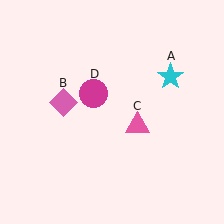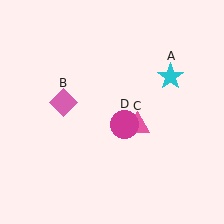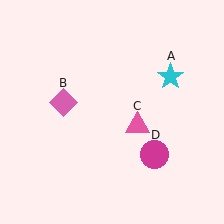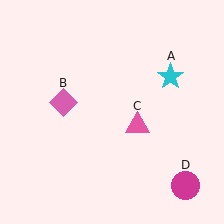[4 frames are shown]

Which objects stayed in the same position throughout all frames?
Cyan star (object A) and pink diamond (object B) and pink triangle (object C) remained stationary.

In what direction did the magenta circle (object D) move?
The magenta circle (object D) moved down and to the right.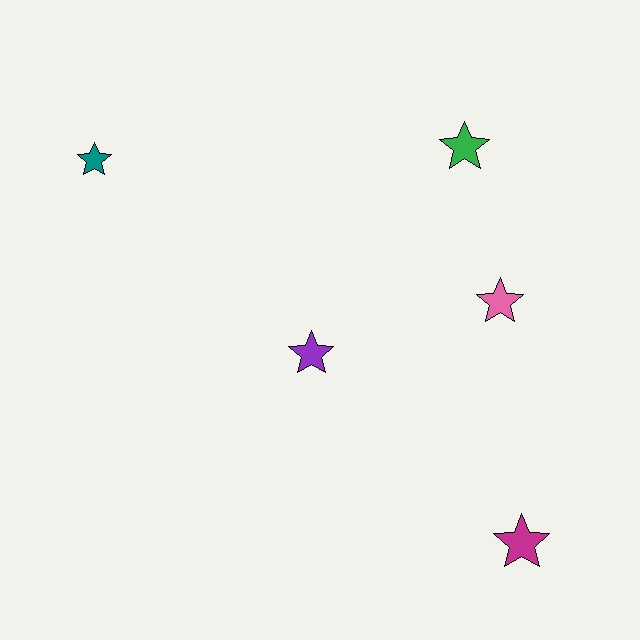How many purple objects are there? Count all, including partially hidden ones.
There is 1 purple object.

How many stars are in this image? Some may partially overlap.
There are 5 stars.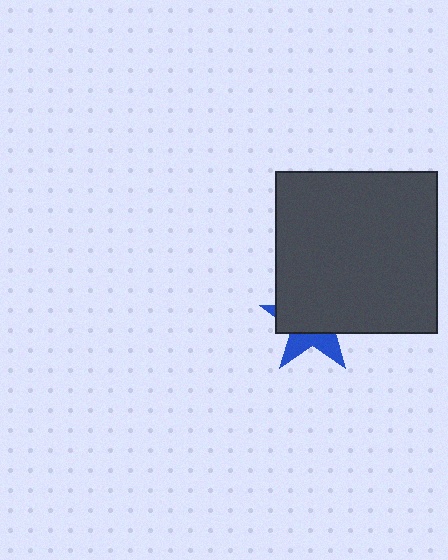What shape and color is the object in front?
The object in front is a dark gray square.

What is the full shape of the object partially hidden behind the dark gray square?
The partially hidden object is a blue star.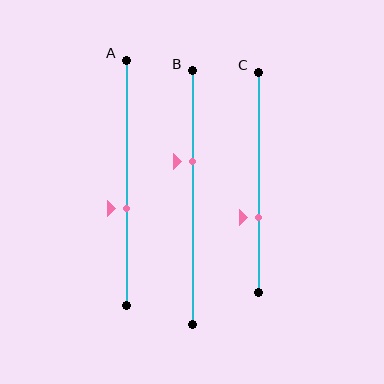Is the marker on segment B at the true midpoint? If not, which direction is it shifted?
No, the marker on segment B is shifted upward by about 14% of the segment length.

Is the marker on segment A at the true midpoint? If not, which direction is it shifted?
No, the marker on segment A is shifted downward by about 10% of the segment length.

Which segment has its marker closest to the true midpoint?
Segment A has its marker closest to the true midpoint.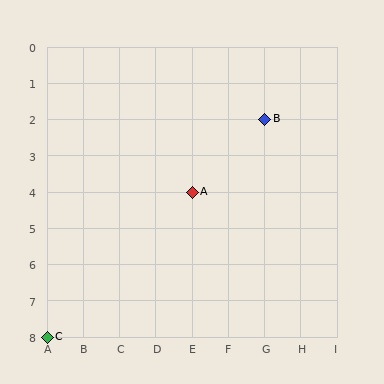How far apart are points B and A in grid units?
Points B and A are 2 columns and 2 rows apart (about 2.8 grid units diagonally).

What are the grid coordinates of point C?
Point C is at grid coordinates (A, 8).